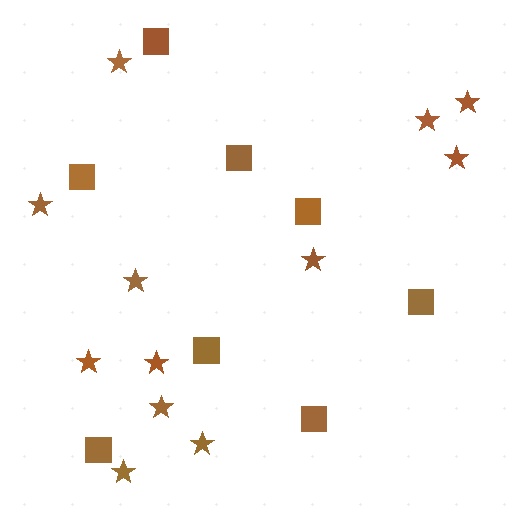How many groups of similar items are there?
There are 2 groups: one group of squares (8) and one group of stars (12).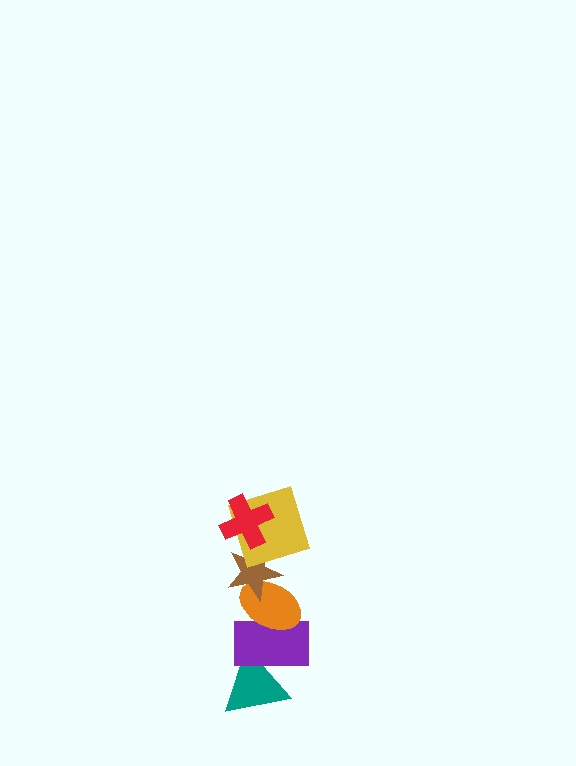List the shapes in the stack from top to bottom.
From top to bottom: the red cross, the yellow square, the brown star, the orange ellipse, the purple rectangle, the teal triangle.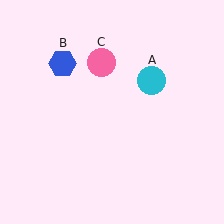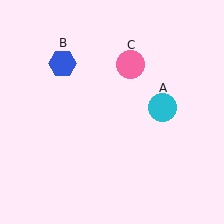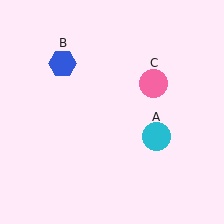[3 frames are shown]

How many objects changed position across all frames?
2 objects changed position: cyan circle (object A), pink circle (object C).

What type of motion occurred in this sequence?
The cyan circle (object A), pink circle (object C) rotated clockwise around the center of the scene.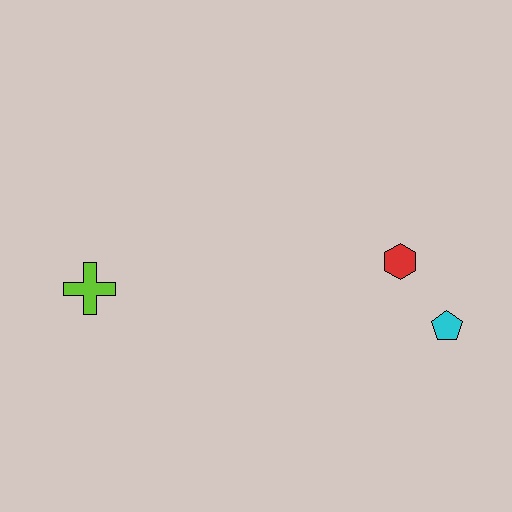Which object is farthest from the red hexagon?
The lime cross is farthest from the red hexagon.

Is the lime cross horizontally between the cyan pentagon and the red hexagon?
No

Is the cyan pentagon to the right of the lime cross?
Yes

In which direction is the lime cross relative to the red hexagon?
The lime cross is to the left of the red hexagon.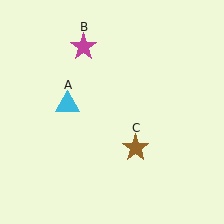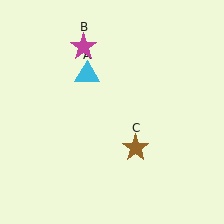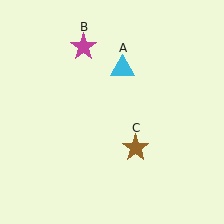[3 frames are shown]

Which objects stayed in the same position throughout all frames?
Magenta star (object B) and brown star (object C) remained stationary.